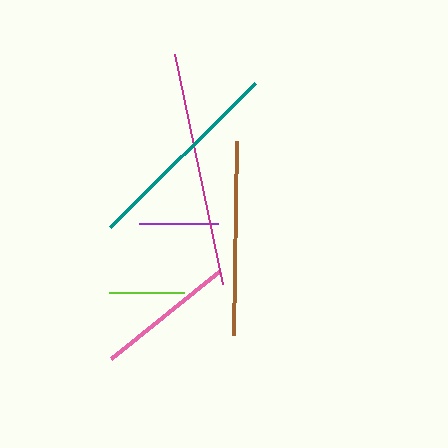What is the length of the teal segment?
The teal segment is approximately 205 pixels long.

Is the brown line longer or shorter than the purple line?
The brown line is longer than the purple line.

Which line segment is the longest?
The magenta line is the longest at approximately 235 pixels.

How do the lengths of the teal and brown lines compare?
The teal and brown lines are approximately the same length.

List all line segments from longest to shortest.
From longest to shortest: magenta, teal, brown, pink, purple, lime.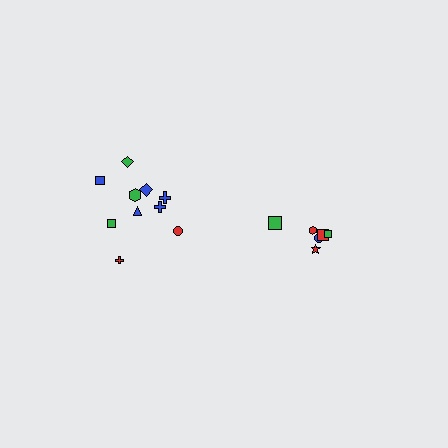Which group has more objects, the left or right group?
The left group.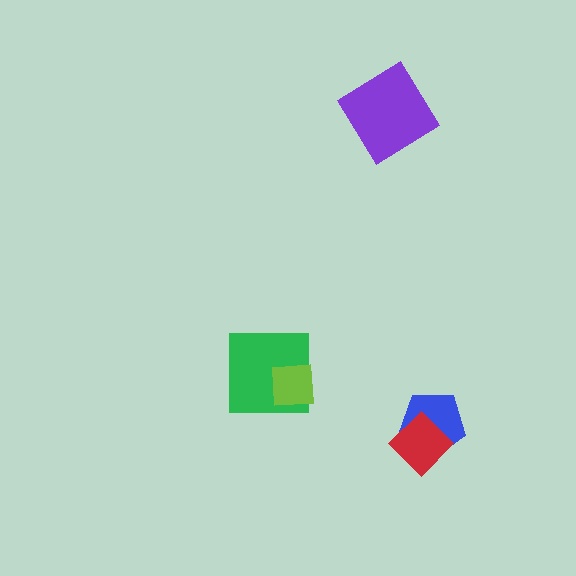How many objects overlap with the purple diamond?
0 objects overlap with the purple diamond.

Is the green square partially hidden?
Yes, it is partially covered by another shape.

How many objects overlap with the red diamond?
1 object overlaps with the red diamond.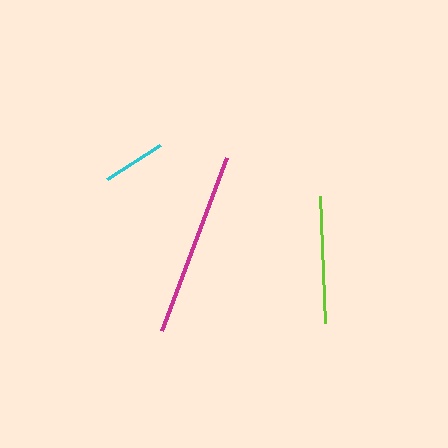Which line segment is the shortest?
The cyan line is the shortest at approximately 63 pixels.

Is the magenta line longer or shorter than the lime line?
The magenta line is longer than the lime line.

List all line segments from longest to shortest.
From longest to shortest: magenta, lime, cyan.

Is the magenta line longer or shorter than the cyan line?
The magenta line is longer than the cyan line.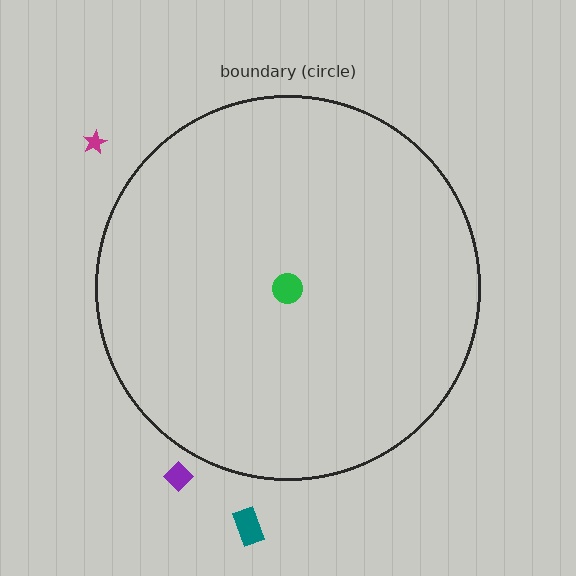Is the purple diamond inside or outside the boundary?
Outside.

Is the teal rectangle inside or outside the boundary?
Outside.